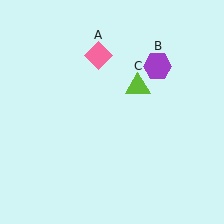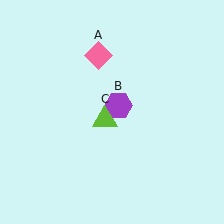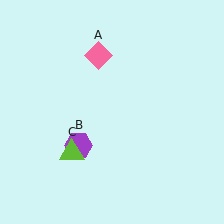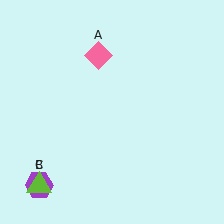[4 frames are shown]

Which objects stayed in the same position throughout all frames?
Pink diamond (object A) remained stationary.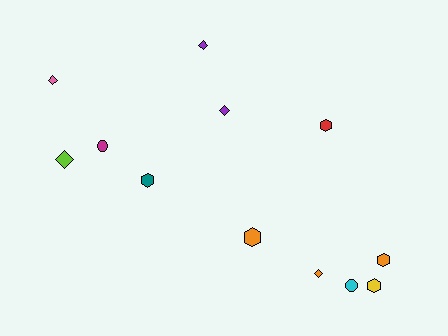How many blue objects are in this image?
There are no blue objects.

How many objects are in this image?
There are 12 objects.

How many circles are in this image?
There are 2 circles.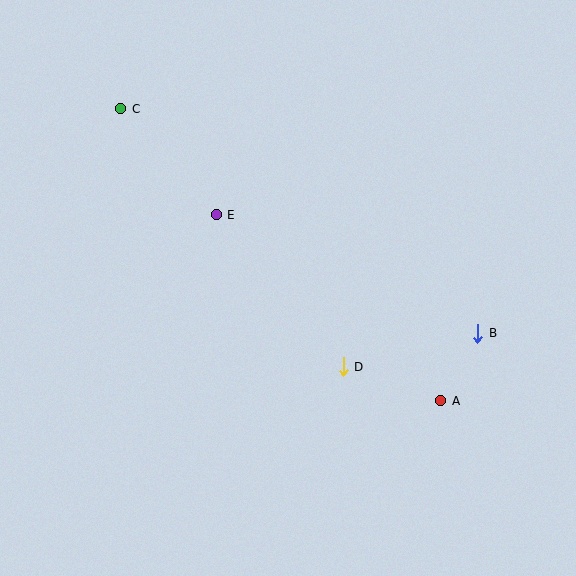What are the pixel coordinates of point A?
Point A is at (441, 401).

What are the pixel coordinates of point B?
Point B is at (478, 333).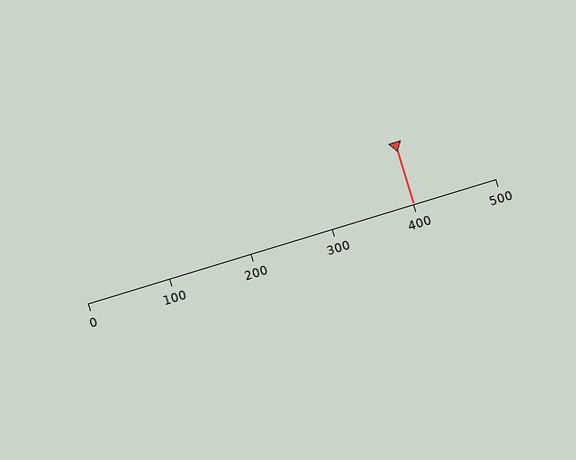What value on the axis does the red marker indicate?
The marker indicates approximately 400.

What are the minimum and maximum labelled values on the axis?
The axis runs from 0 to 500.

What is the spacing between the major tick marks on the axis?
The major ticks are spaced 100 apart.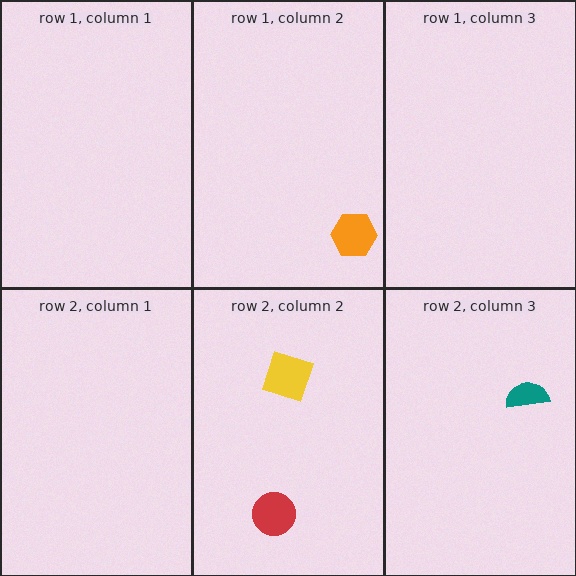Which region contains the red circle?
The row 2, column 2 region.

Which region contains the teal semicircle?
The row 2, column 3 region.